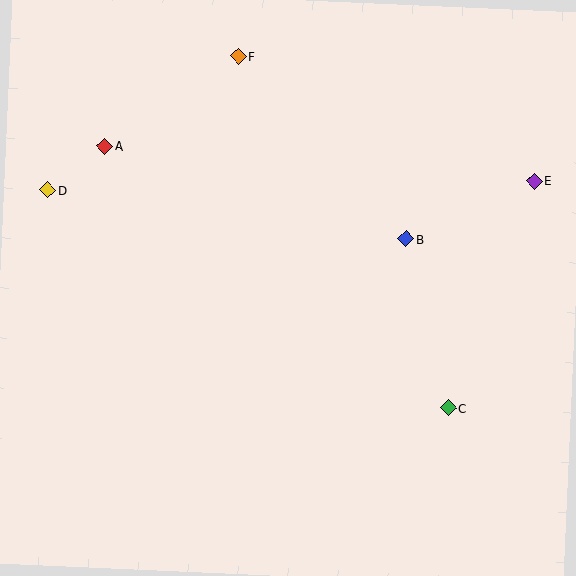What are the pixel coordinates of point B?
Point B is at (406, 239).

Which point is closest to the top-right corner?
Point E is closest to the top-right corner.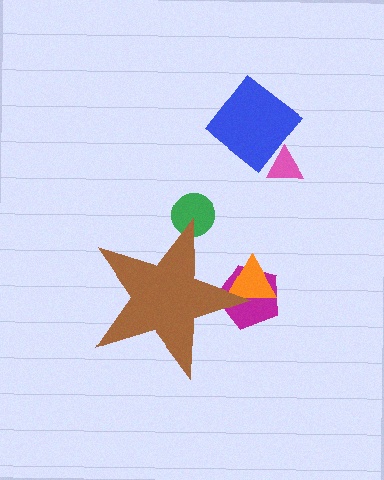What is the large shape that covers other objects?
A brown star.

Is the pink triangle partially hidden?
No, the pink triangle is fully visible.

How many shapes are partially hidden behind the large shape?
3 shapes are partially hidden.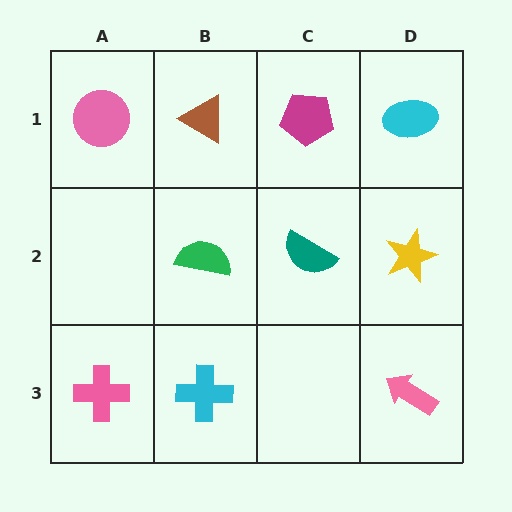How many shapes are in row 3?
3 shapes.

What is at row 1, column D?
A cyan ellipse.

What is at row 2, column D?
A yellow star.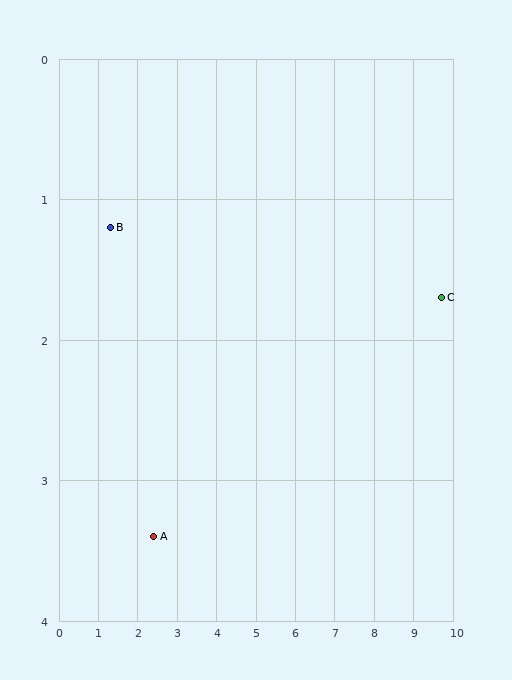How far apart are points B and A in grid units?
Points B and A are about 2.5 grid units apart.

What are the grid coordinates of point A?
Point A is at approximately (2.4, 3.4).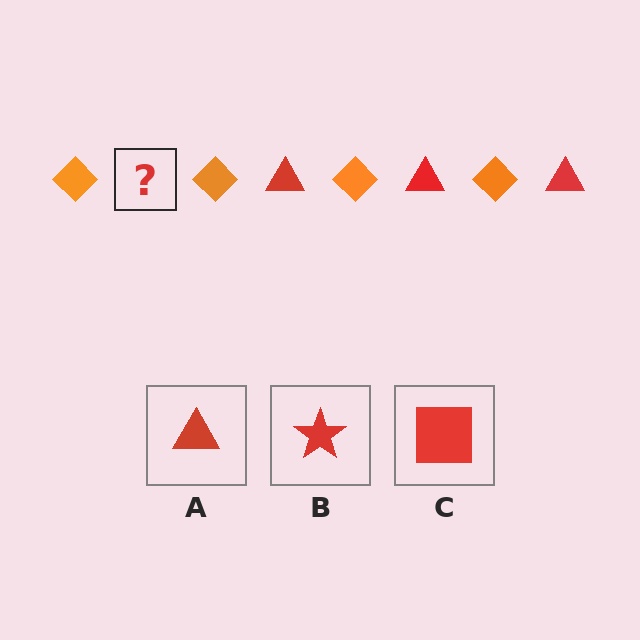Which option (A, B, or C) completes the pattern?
A.